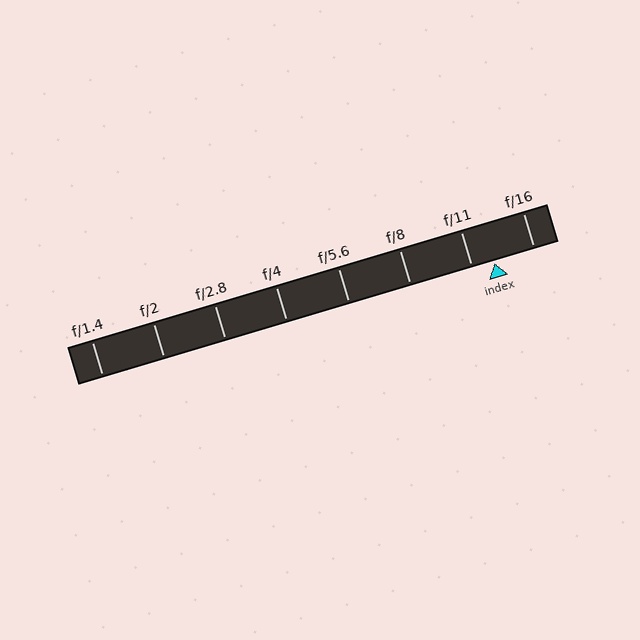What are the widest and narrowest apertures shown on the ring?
The widest aperture shown is f/1.4 and the narrowest is f/16.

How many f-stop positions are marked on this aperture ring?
There are 8 f-stop positions marked.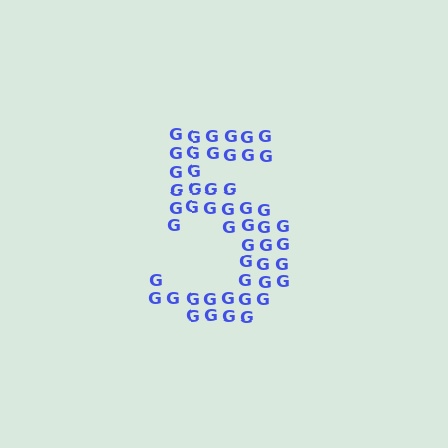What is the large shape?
The large shape is the digit 5.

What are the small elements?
The small elements are letter G's.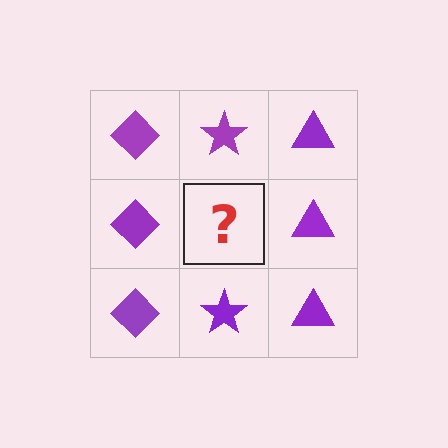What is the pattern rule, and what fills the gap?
The rule is that each column has a consistent shape. The gap should be filled with a purple star.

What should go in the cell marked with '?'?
The missing cell should contain a purple star.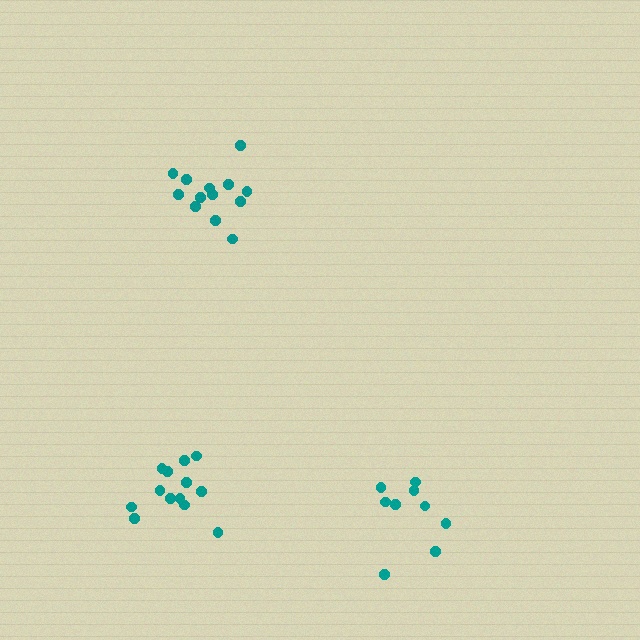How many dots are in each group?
Group 1: 13 dots, Group 2: 13 dots, Group 3: 9 dots (35 total).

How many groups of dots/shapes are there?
There are 3 groups.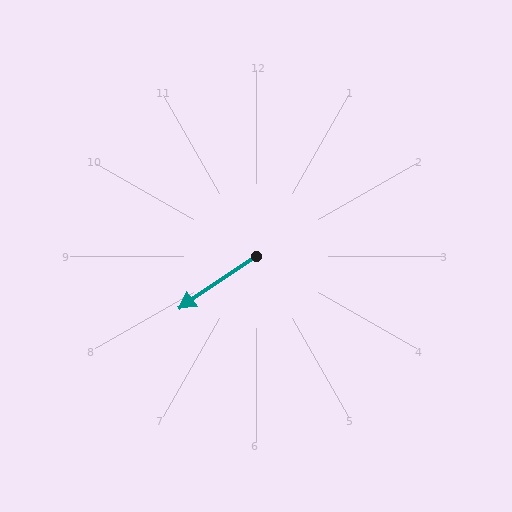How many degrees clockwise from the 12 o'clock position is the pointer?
Approximately 236 degrees.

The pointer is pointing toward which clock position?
Roughly 8 o'clock.